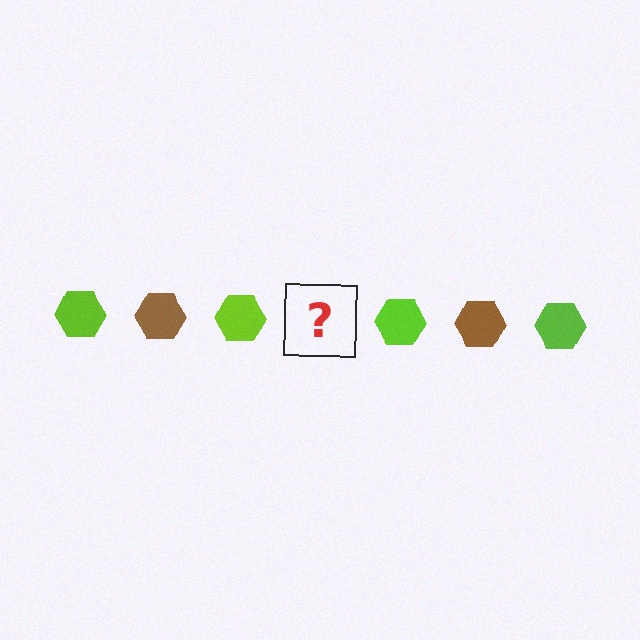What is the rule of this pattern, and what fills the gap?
The rule is that the pattern cycles through lime, brown hexagons. The gap should be filled with a brown hexagon.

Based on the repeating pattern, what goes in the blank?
The blank should be a brown hexagon.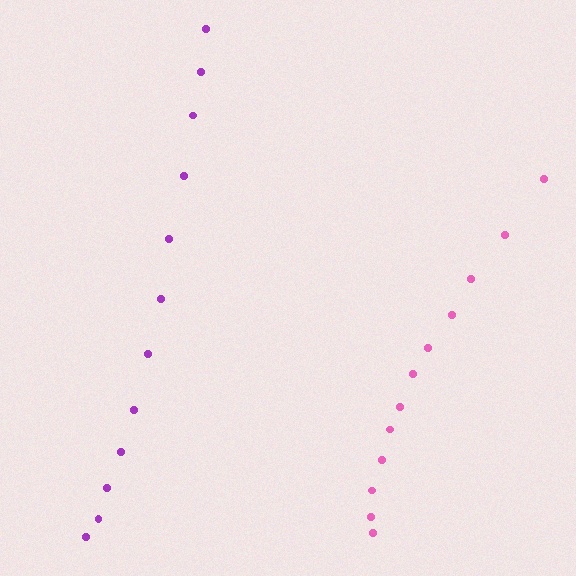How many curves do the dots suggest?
There are 2 distinct paths.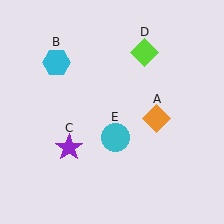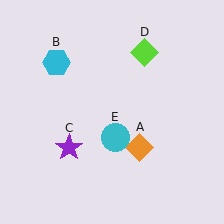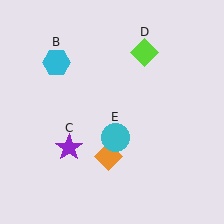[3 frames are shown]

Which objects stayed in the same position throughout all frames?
Cyan hexagon (object B) and purple star (object C) and lime diamond (object D) and cyan circle (object E) remained stationary.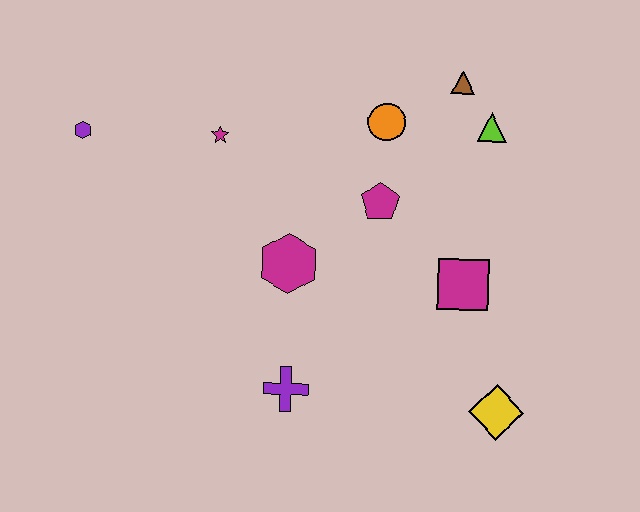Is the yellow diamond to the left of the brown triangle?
No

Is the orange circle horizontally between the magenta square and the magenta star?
Yes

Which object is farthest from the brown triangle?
The purple hexagon is farthest from the brown triangle.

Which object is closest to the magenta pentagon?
The orange circle is closest to the magenta pentagon.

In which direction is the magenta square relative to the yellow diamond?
The magenta square is above the yellow diamond.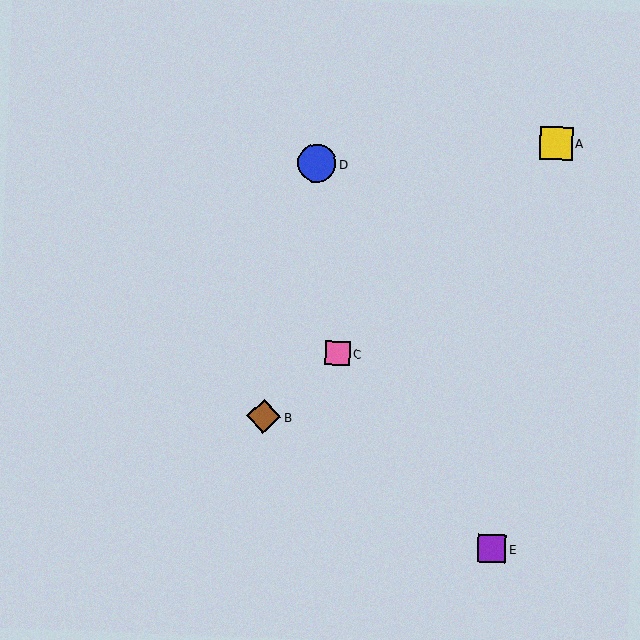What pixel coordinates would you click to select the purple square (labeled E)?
Click at (492, 549) to select the purple square E.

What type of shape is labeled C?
Shape C is a pink square.